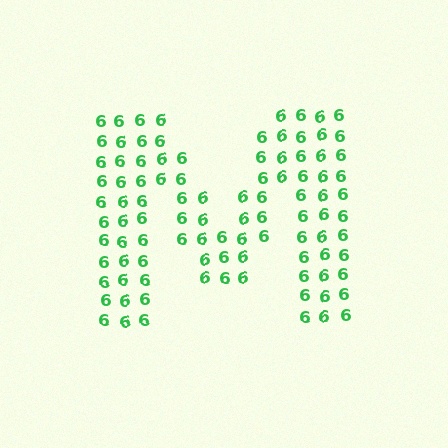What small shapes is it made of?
It is made of small digit 6's.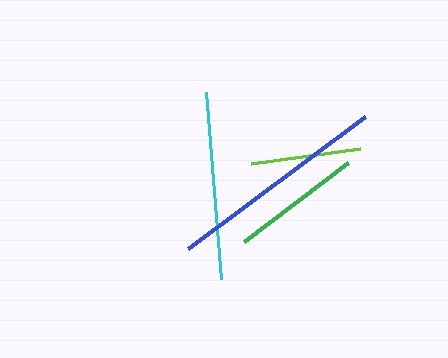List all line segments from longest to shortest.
From longest to shortest: blue, cyan, green, lime.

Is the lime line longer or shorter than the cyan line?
The cyan line is longer than the lime line.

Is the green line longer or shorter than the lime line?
The green line is longer than the lime line.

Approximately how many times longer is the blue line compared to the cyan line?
The blue line is approximately 1.2 times the length of the cyan line.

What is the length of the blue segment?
The blue segment is approximately 221 pixels long.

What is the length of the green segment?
The green segment is approximately 131 pixels long.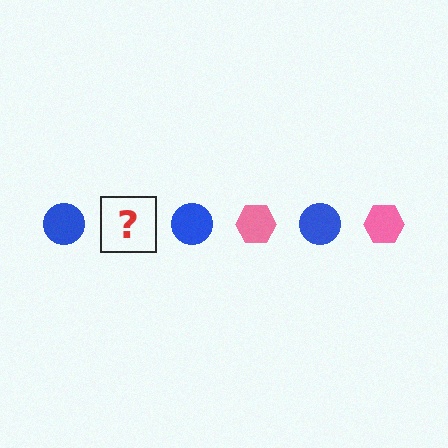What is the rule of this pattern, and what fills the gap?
The rule is that the pattern alternates between blue circle and pink hexagon. The gap should be filled with a pink hexagon.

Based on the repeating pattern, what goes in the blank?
The blank should be a pink hexagon.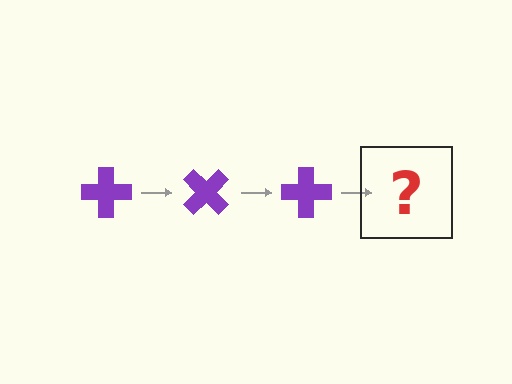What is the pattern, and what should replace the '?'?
The pattern is that the cross rotates 45 degrees each step. The '?' should be a purple cross rotated 135 degrees.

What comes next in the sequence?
The next element should be a purple cross rotated 135 degrees.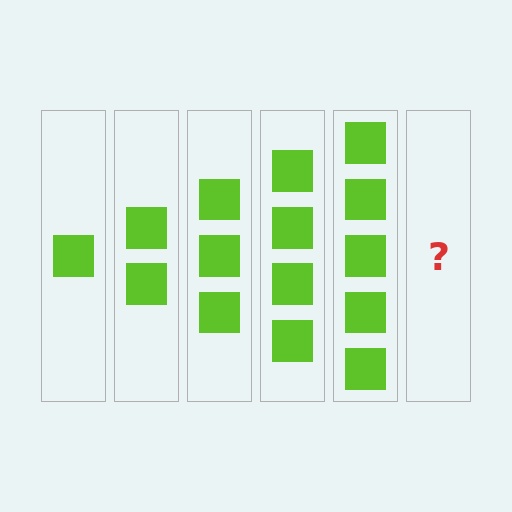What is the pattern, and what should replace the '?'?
The pattern is that each step adds one more square. The '?' should be 6 squares.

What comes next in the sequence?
The next element should be 6 squares.